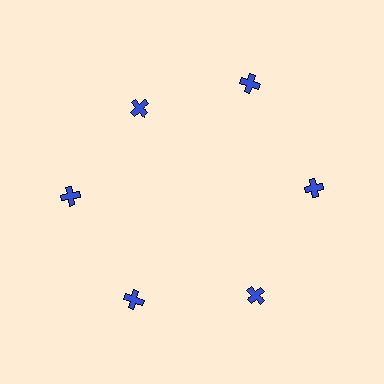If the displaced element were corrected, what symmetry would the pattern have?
It would have 6-fold rotational symmetry — the pattern would map onto itself every 60 degrees.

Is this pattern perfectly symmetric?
No. The 6 blue crosses are arranged in a ring, but one element near the 11 o'clock position is pulled inward toward the center, breaking the 6-fold rotational symmetry.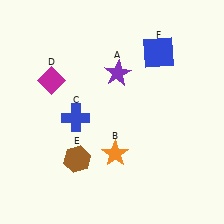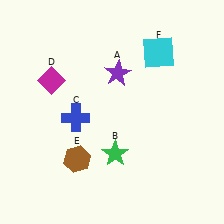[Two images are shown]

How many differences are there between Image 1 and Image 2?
There are 2 differences between the two images.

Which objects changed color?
B changed from orange to green. F changed from blue to cyan.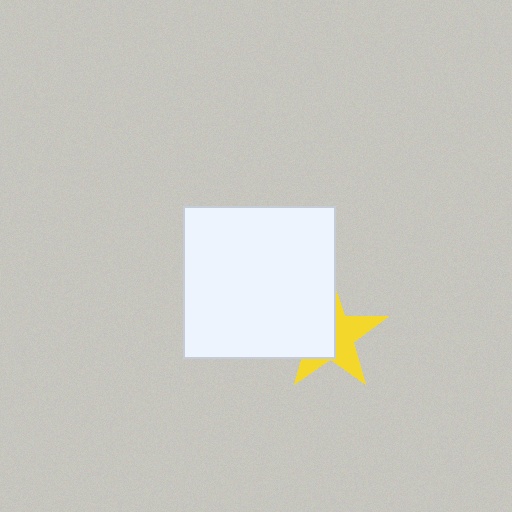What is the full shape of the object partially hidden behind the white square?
The partially hidden object is a yellow star.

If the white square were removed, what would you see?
You would see the complete yellow star.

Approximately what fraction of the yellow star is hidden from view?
Roughly 51% of the yellow star is hidden behind the white square.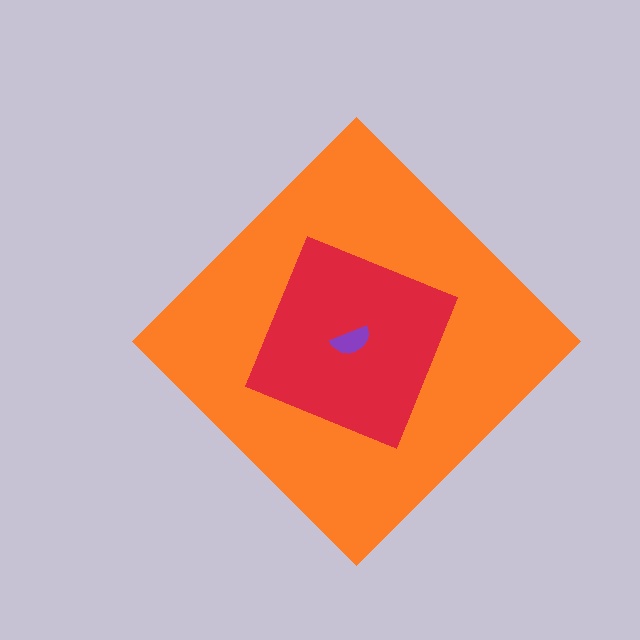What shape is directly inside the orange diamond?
The red square.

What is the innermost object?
The purple semicircle.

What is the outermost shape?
The orange diamond.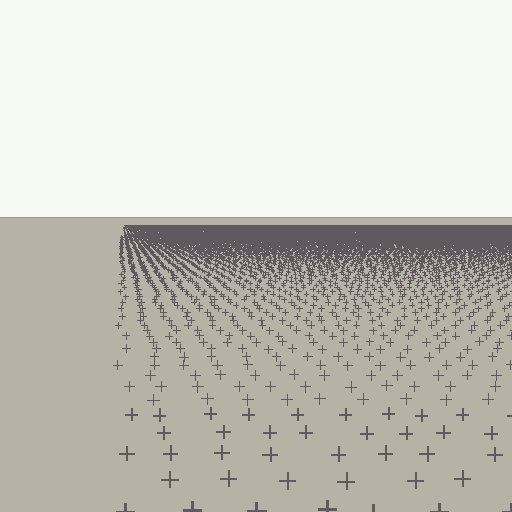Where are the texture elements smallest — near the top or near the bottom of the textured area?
Near the top.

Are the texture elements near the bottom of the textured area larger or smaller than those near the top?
Larger. Near the bottom, elements are closer to the viewer and appear at a bigger on-screen size.